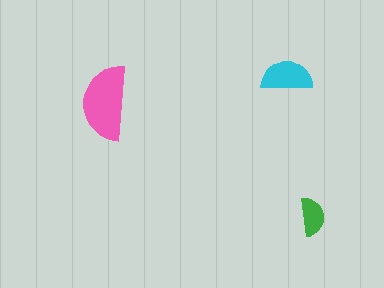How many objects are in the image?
There are 3 objects in the image.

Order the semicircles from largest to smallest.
the pink one, the cyan one, the green one.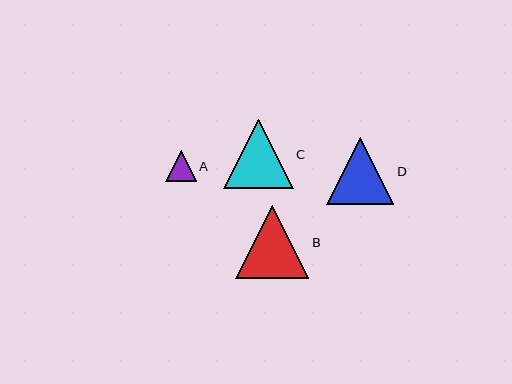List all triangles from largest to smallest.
From largest to smallest: B, C, D, A.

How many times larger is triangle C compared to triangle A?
Triangle C is approximately 2.3 times the size of triangle A.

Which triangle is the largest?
Triangle B is the largest with a size of approximately 73 pixels.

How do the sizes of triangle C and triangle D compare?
Triangle C and triangle D are approximately the same size.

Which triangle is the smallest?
Triangle A is the smallest with a size of approximately 30 pixels.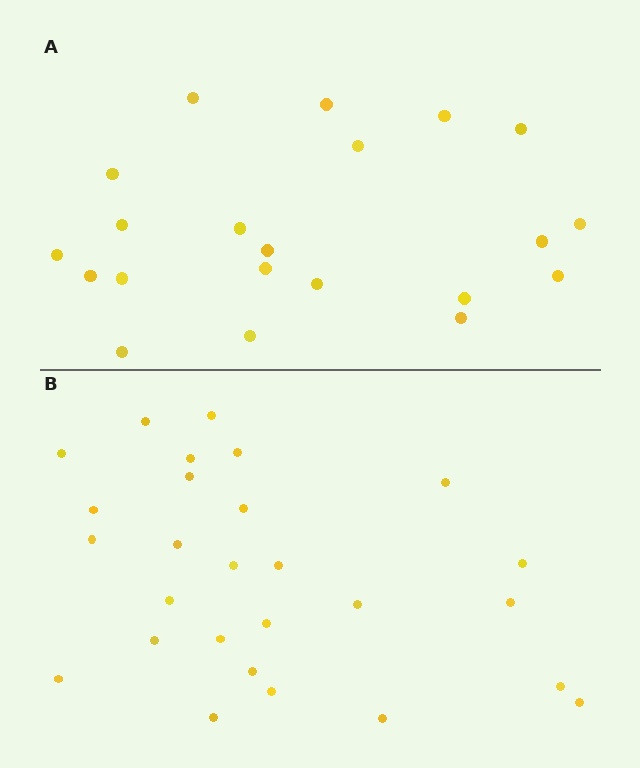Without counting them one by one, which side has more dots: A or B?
Region B (the bottom region) has more dots.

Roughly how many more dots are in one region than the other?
Region B has about 6 more dots than region A.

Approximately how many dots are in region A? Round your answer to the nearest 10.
About 20 dots. (The exact count is 21, which rounds to 20.)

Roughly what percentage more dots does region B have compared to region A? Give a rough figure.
About 30% more.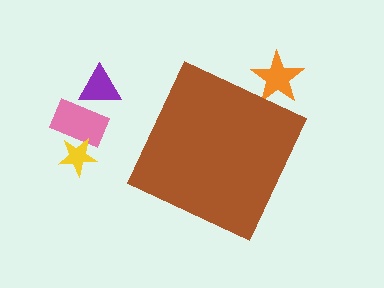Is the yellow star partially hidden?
No, the yellow star is fully visible.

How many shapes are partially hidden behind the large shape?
1 shape is partially hidden.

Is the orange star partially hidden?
Yes, the orange star is partially hidden behind the brown diamond.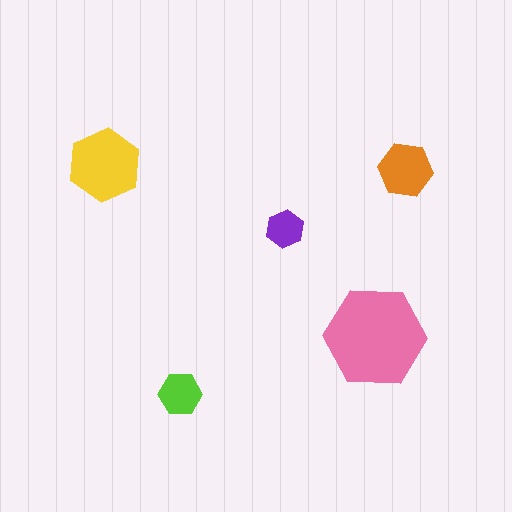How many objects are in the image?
There are 5 objects in the image.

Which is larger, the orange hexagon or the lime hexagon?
The orange one.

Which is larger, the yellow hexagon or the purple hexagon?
The yellow one.